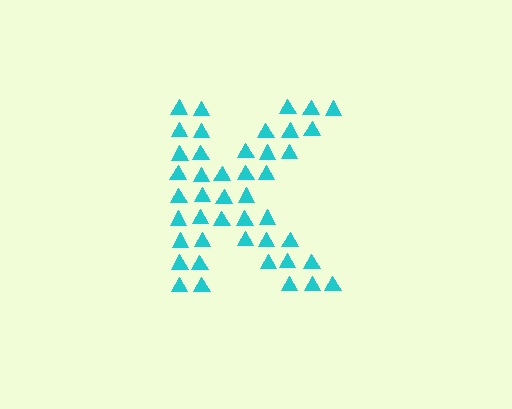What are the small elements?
The small elements are triangles.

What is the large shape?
The large shape is the letter K.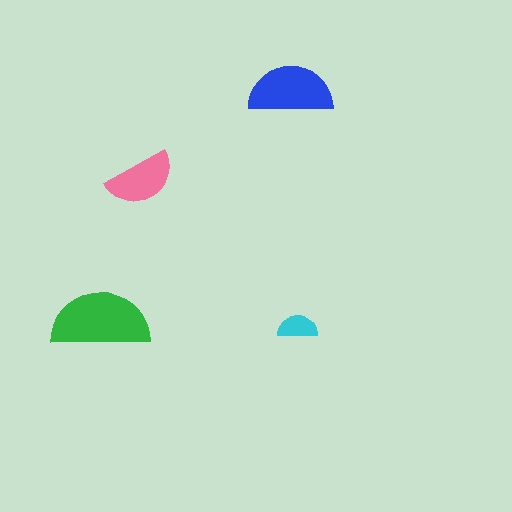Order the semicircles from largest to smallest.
the green one, the blue one, the pink one, the cyan one.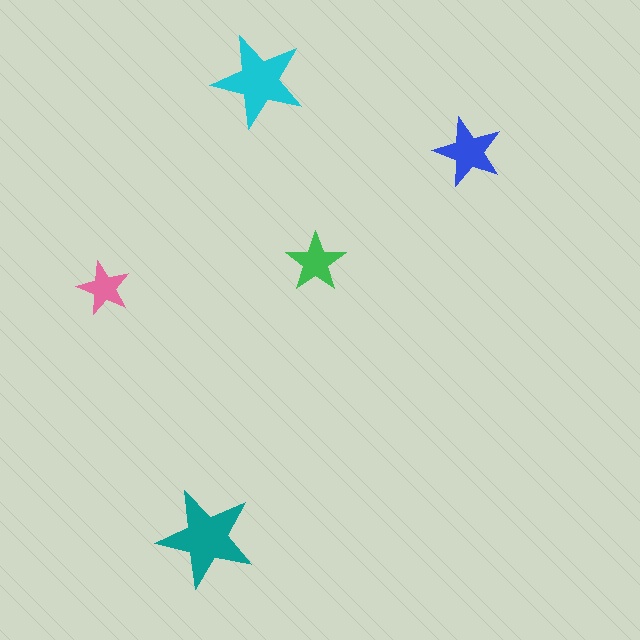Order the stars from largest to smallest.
the teal one, the cyan one, the blue one, the green one, the pink one.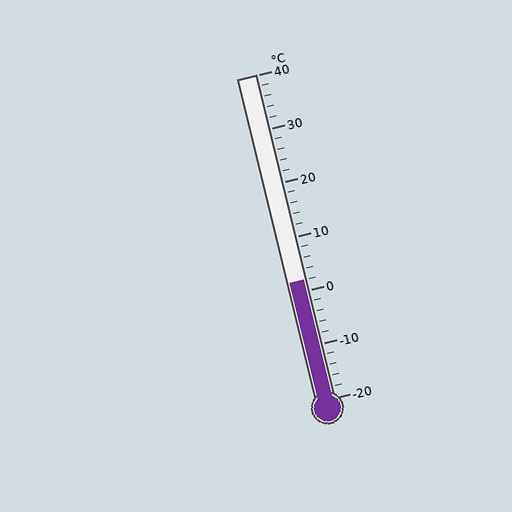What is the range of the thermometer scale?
The thermometer scale ranges from -20°C to 40°C.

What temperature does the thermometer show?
The thermometer shows approximately 2°C.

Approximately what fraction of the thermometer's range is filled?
The thermometer is filled to approximately 35% of its range.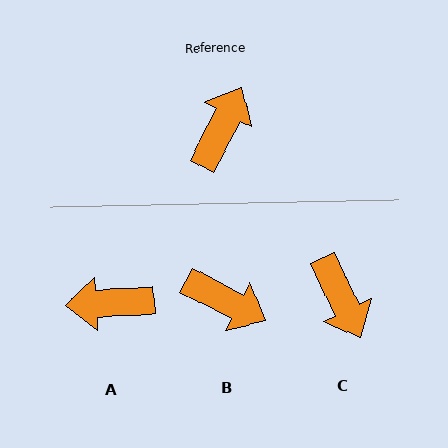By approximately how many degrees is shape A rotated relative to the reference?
Approximately 120 degrees counter-clockwise.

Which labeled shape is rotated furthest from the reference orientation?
C, about 127 degrees away.